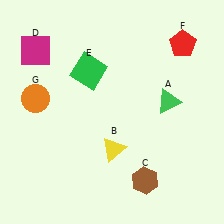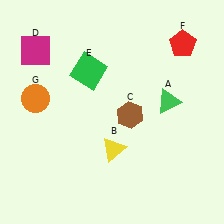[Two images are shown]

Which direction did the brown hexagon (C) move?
The brown hexagon (C) moved up.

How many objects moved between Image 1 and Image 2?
1 object moved between the two images.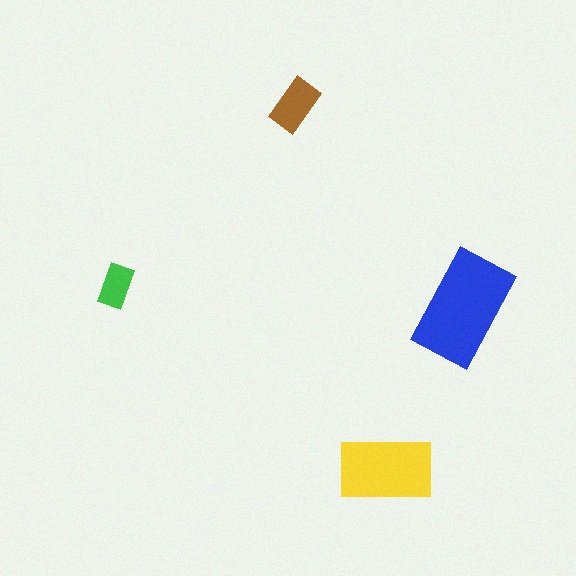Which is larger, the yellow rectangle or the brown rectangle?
The yellow one.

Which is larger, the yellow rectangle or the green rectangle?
The yellow one.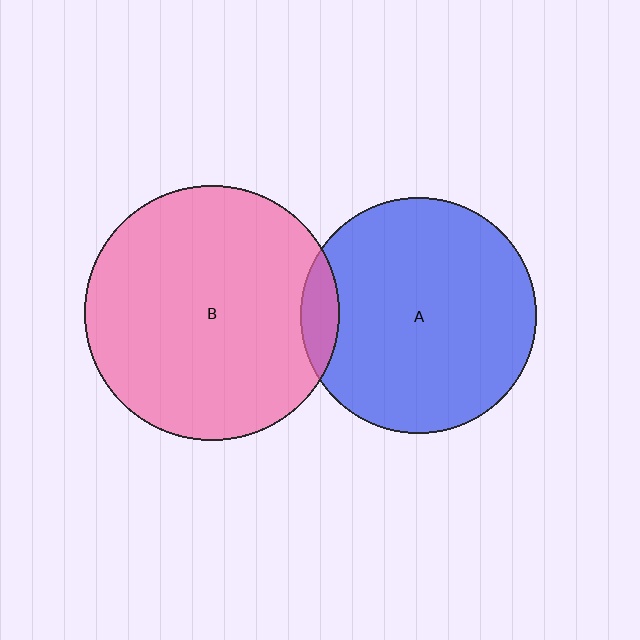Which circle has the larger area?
Circle B (pink).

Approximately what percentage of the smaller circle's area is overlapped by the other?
Approximately 10%.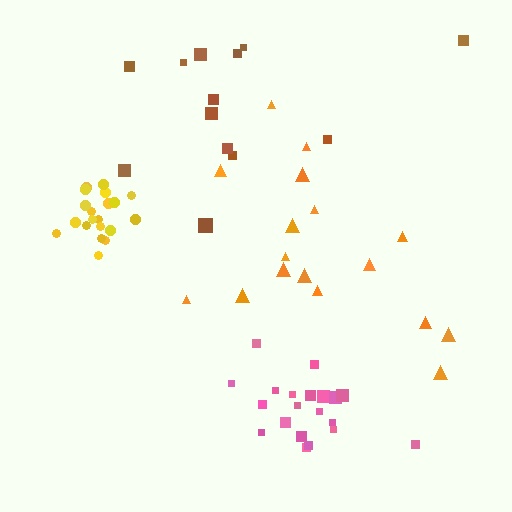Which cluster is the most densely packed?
Yellow.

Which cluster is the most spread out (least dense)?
Brown.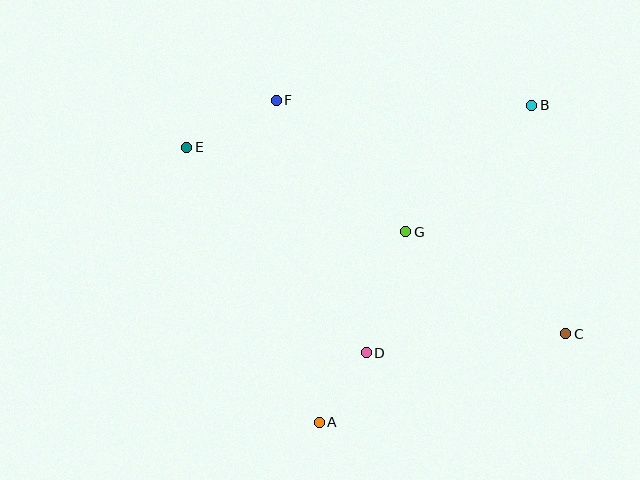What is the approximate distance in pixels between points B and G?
The distance between B and G is approximately 178 pixels.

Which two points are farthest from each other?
Points C and E are farthest from each other.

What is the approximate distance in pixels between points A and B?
The distance between A and B is approximately 382 pixels.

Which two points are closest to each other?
Points A and D are closest to each other.